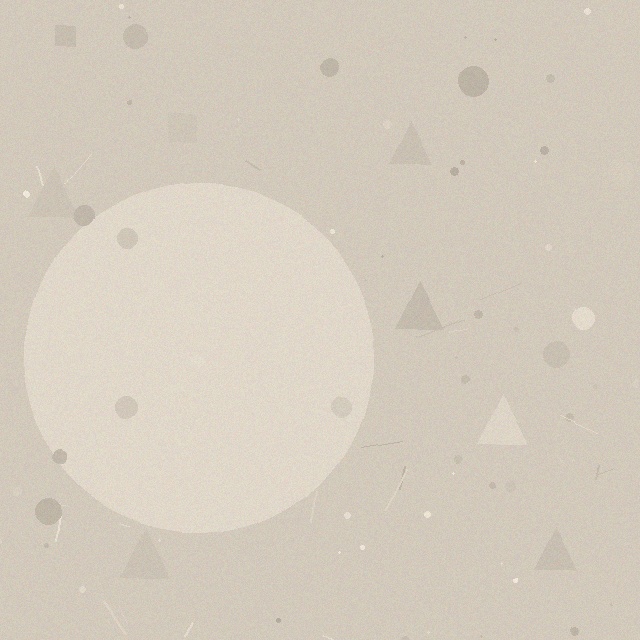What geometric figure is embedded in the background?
A circle is embedded in the background.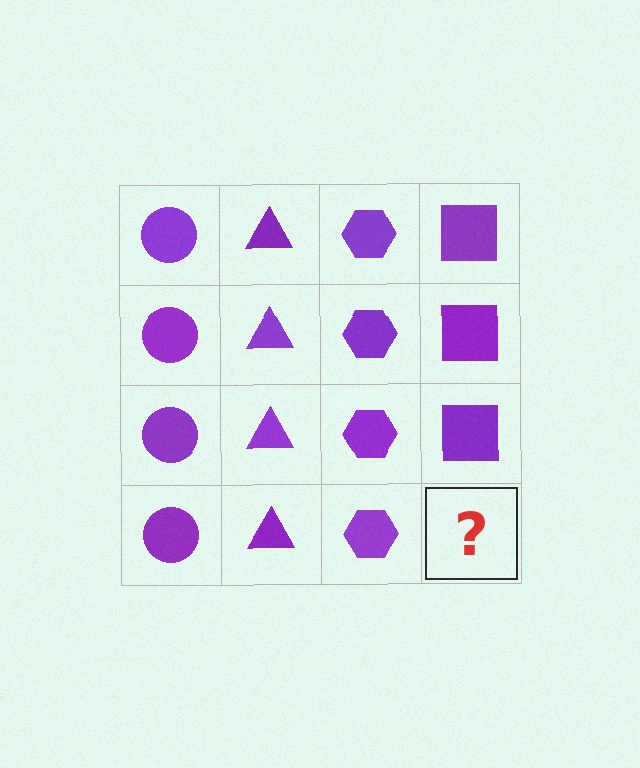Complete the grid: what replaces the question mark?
The question mark should be replaced with a purple square.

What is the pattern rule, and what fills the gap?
The rule is that each column has a consistent shape. The gap should be filled with a purple square.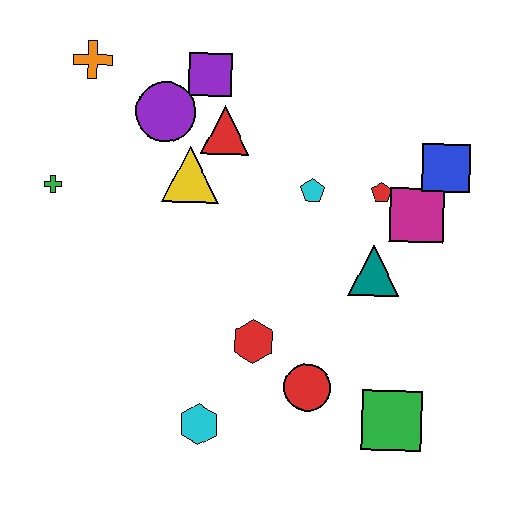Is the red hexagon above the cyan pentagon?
No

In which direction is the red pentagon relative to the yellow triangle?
The red pentagon is to the right of the yellow triangle.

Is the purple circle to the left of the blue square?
Yes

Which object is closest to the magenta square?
The red pentagon is closest to the magenta square.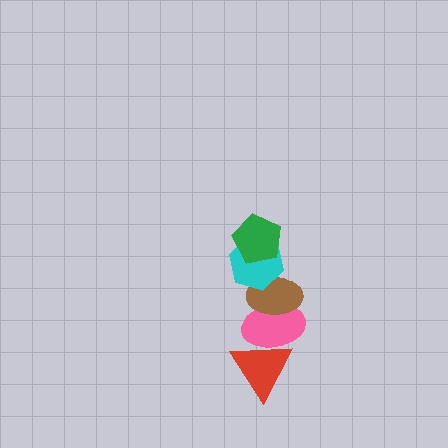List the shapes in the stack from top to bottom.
From top to bottom: the green pentagon, the cyan hexagon, the brown ellipse, the pink ellipse, the red triangle.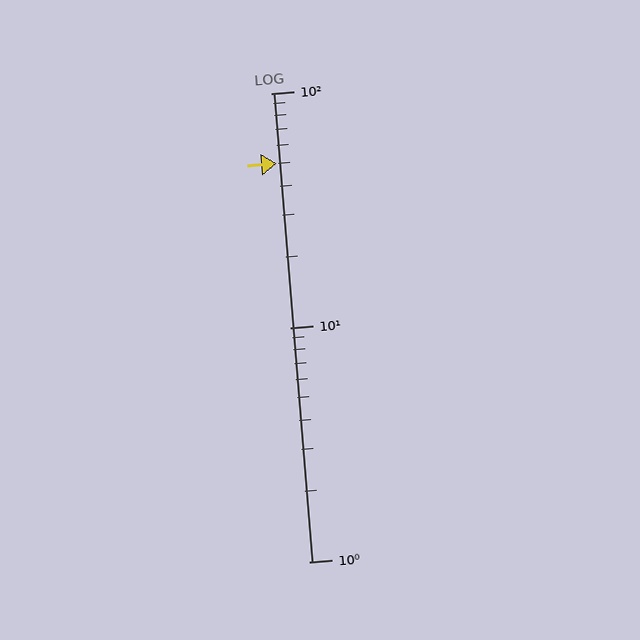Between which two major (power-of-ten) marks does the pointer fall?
The pointer is between 10 and 100.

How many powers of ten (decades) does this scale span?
The scale spans 2 decades, from 1 to 100.